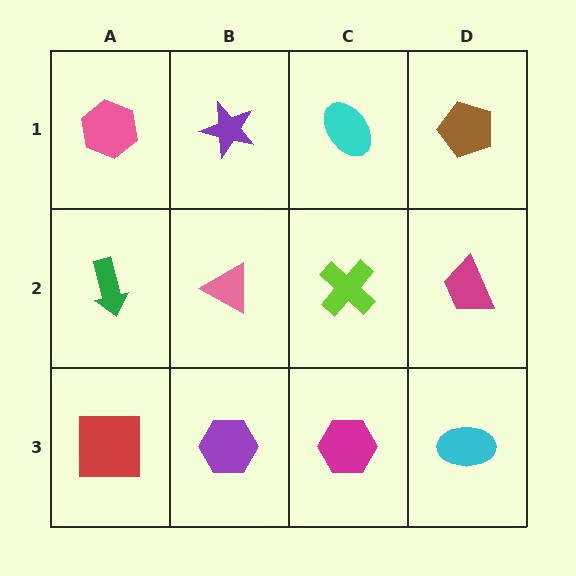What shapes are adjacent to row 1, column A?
A green arrow (row 2, column A), a purple star (row 1, column B).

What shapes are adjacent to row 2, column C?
A cyan ellipse (row 1, column C), a magenta hexagon (row 3, column C), a pink triangle (row 2, column B), a magenta trapezoid (row 2, column D).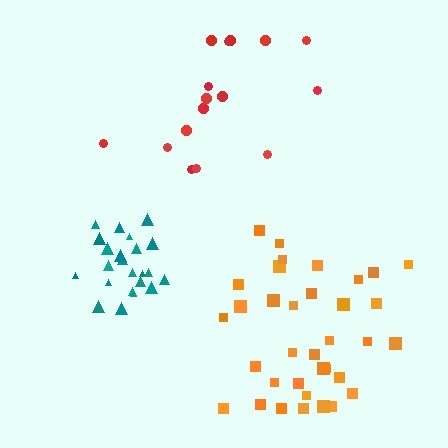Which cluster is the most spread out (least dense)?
Red.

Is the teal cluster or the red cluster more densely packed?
Teal.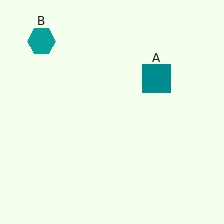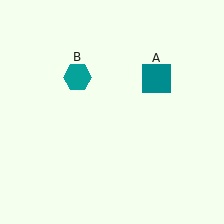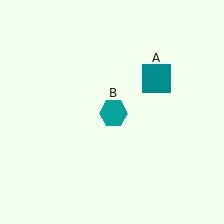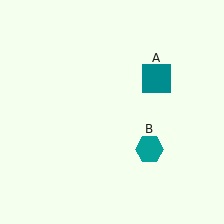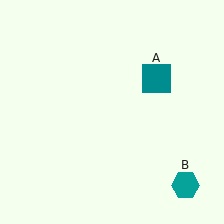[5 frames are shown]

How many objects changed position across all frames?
1 object changed position: teal hexagon (object B).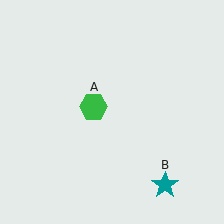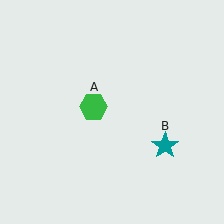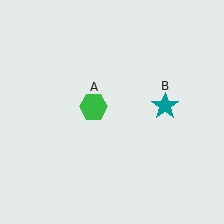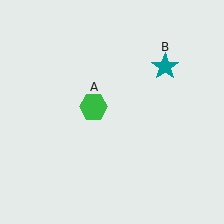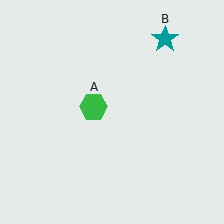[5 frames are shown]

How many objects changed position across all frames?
1 object changed position: teal star (object B).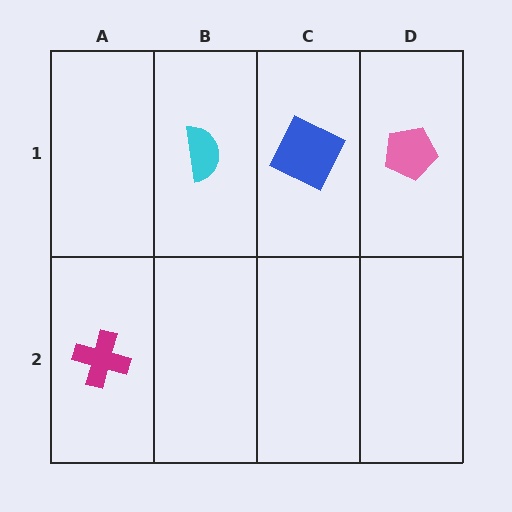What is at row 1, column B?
A cyan semicircle.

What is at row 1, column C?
A blue square.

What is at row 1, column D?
A pink pentagon.